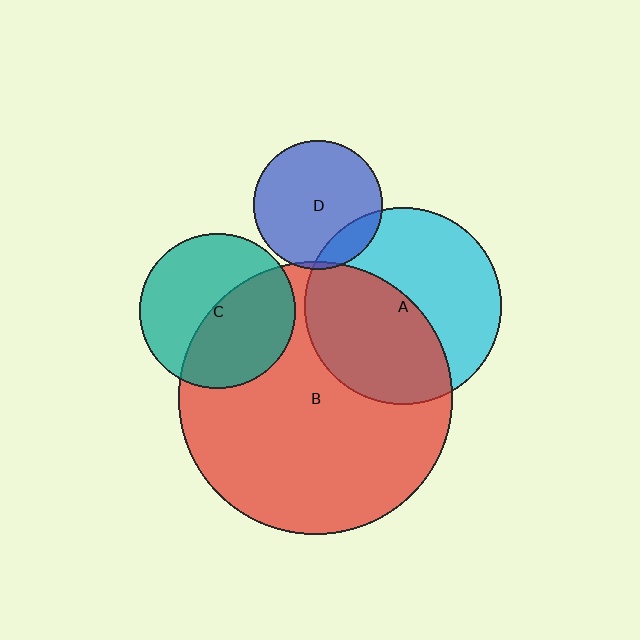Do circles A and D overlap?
Yes.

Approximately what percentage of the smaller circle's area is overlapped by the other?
Approximately 15%.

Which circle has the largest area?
Circle B (red).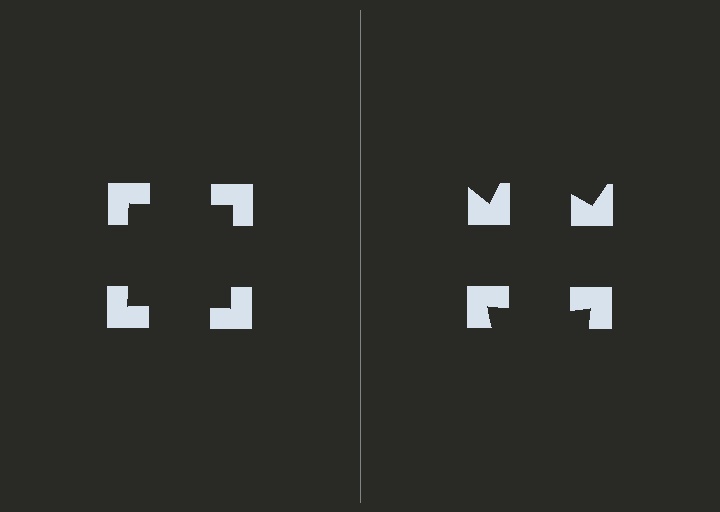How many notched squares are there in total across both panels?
8 — 4 on each side.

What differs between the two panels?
The notched squares are positioned identically on both sides; only the wedge orientations differ. On the left they align to a square; on the right they are misaligned.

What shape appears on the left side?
An illusory square.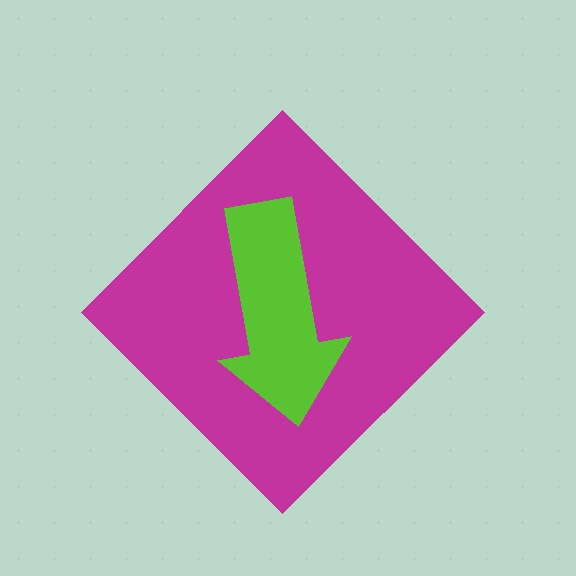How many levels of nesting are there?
2.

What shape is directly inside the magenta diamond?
The lime arrow.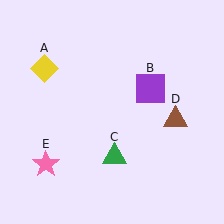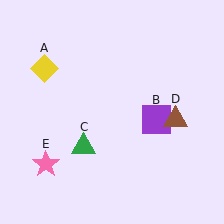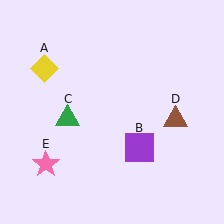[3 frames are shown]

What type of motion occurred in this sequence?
The purple square (object B), green triangle (object C) rotated clockwise around the center of the scene.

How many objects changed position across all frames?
2 objects changed position: purple square (object B), green triangle (object C).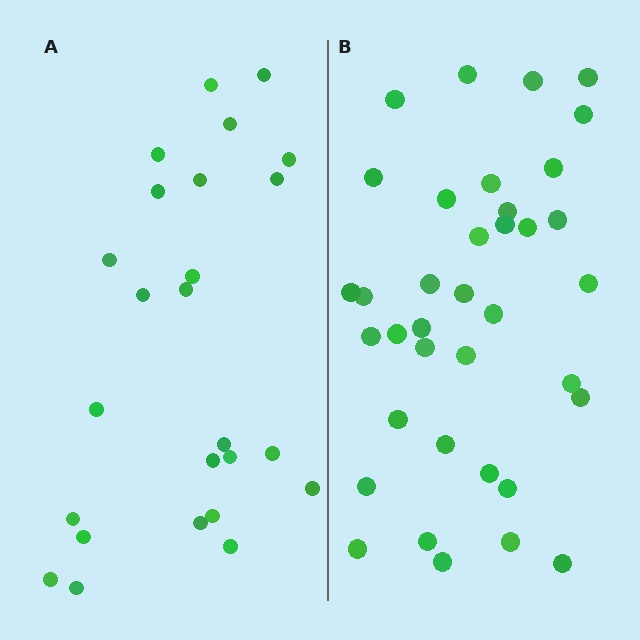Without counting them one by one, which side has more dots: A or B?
Region B (the right region) has more dots.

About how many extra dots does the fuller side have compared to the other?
Region B has roughly 12 or so more dots than region A.